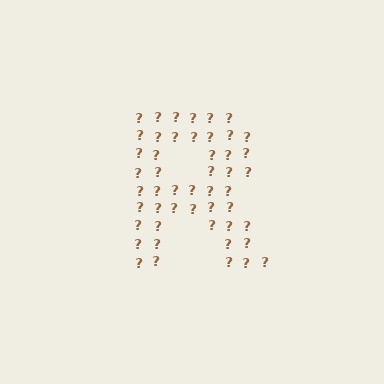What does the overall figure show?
The overall figure shows the letter R.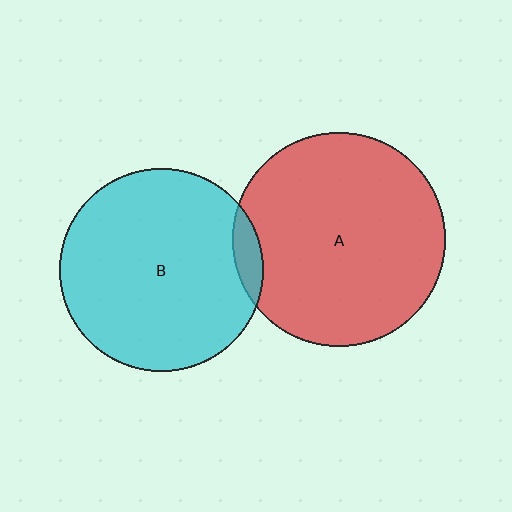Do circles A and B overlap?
Yes.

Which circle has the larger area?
Circle A (red).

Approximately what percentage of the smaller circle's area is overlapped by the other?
Approximately 5%.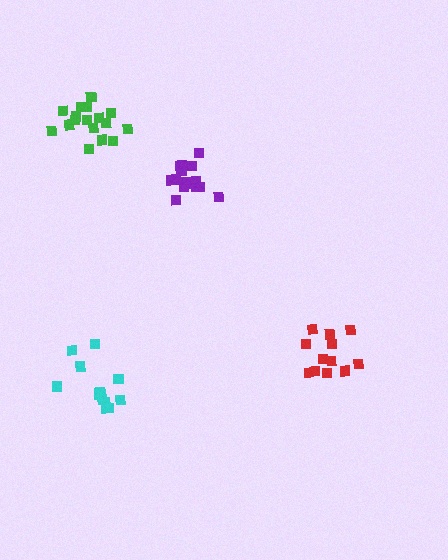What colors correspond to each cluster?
The clusters are colored: red, green, purple, cyan.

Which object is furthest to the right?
The red cluster is rightmost.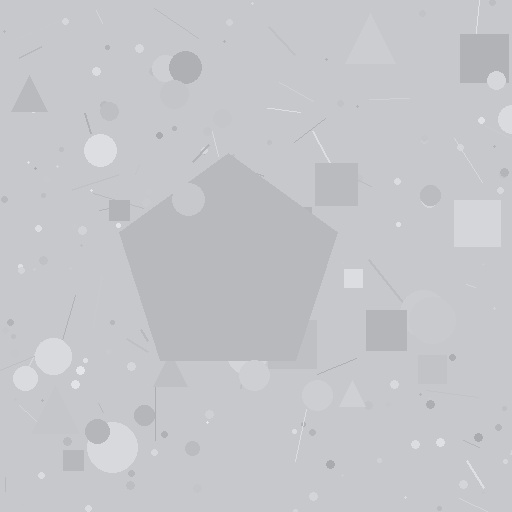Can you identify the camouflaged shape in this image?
The camouflaged shape is a pentagon.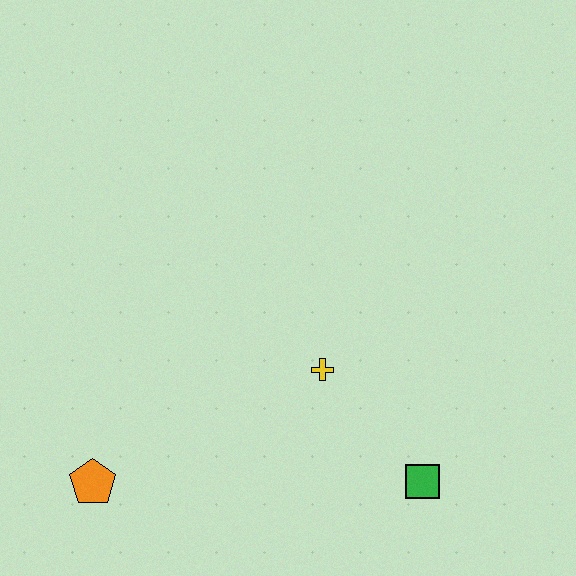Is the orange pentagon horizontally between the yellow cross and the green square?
No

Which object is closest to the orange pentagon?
The yellow cross is closest to the orange pentagon.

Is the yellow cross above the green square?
Yes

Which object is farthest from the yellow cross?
The orange pentagon is farthest from the yellow cross.